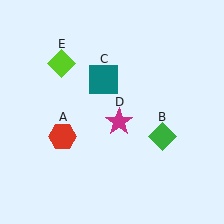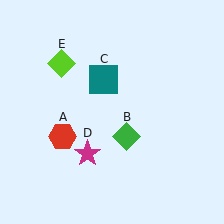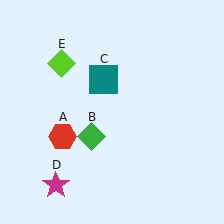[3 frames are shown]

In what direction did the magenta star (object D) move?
The magenta star (object D) moved down and to the left.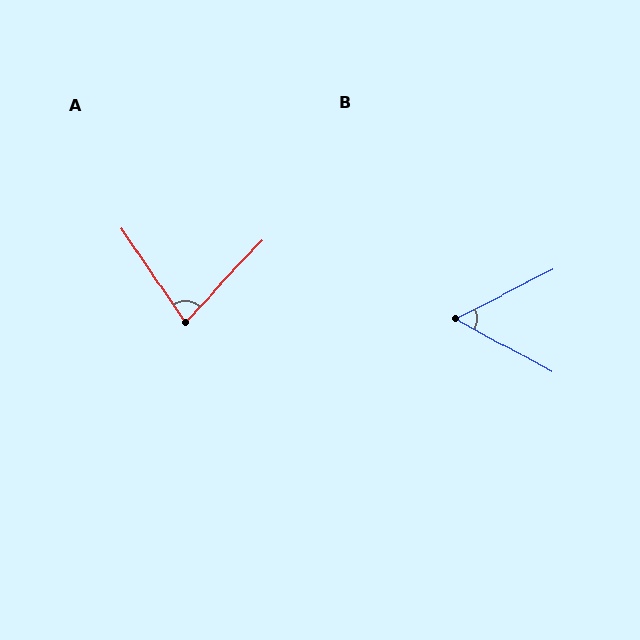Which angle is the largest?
A, at approximately 77 degrees.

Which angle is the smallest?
B, at approximately 56 degrees.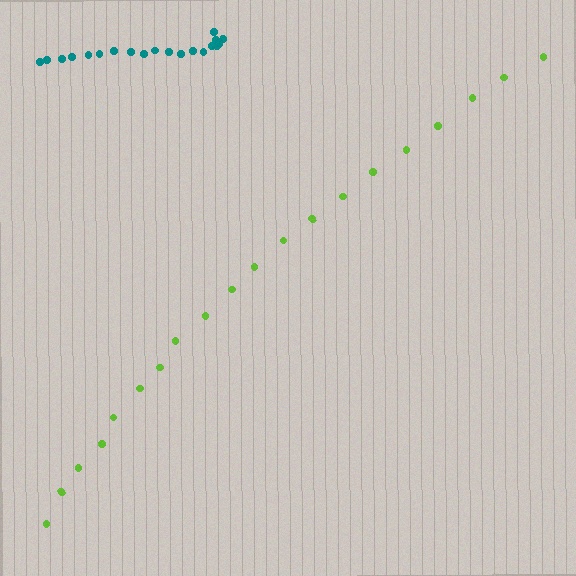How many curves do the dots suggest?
There are 2 distinct paths.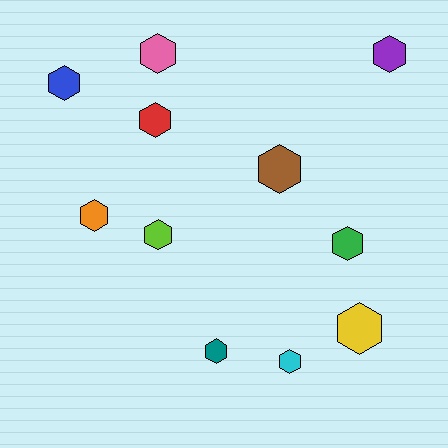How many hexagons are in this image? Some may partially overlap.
There are 11 hexagons.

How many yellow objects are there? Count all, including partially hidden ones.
There is 1 yellow object.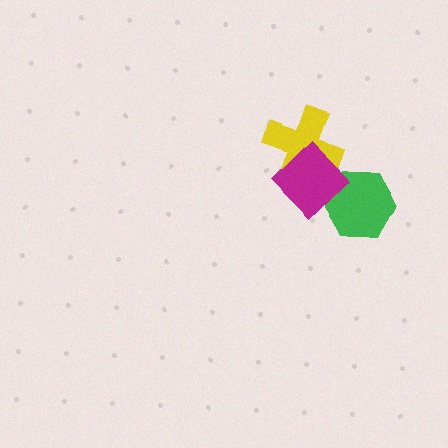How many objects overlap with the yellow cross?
1 object overlaps with the yellow cross.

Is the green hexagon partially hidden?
Yes, it is partially covered by another shape.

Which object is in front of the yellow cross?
The magenta diamond is in front of the yellow cross.